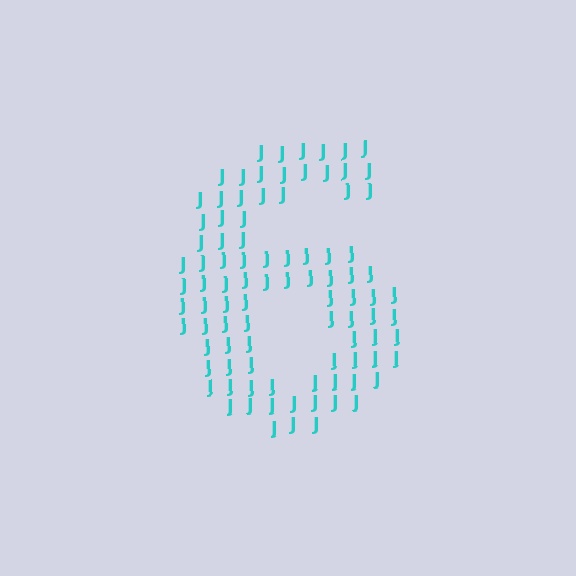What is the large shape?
The large shape is the digit 6.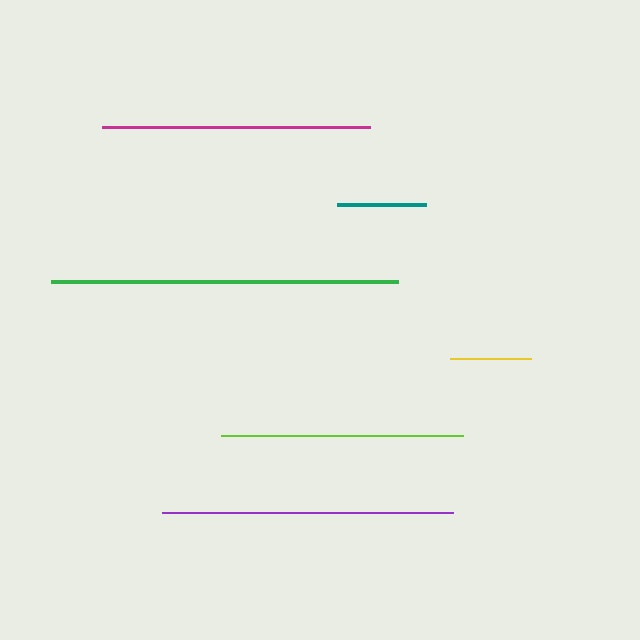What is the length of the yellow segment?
The yellow segment is approximately 81 pixels long.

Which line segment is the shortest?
The yellow line is the shortest at approximately 81 pixels.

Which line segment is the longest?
The green line is the longest at approximately 348 pixels.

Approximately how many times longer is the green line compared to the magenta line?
The green line is approximately 1.3 times the length of the magenta line.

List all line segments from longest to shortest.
From longest to shortest: green, purple, magenta, lime, teal, yellow.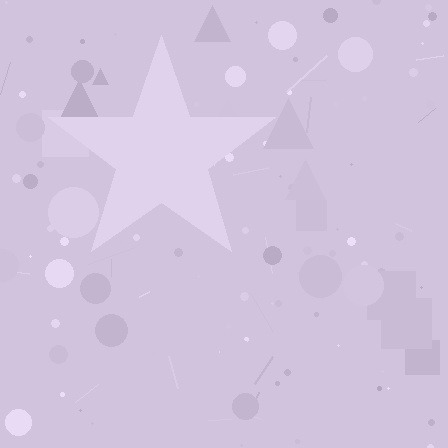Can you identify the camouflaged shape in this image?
The camouflaged shape is a star.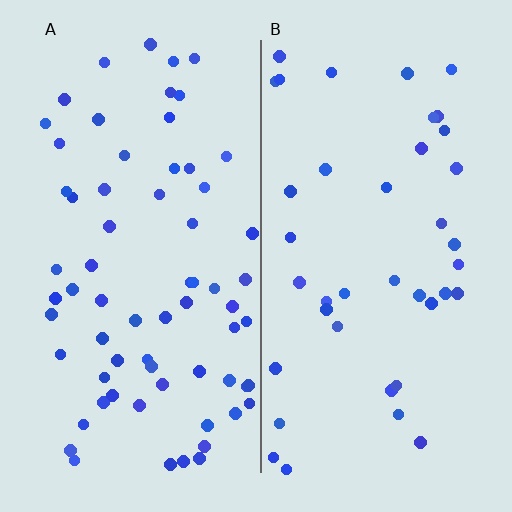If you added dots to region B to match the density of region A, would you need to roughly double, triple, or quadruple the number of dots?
Approximately double.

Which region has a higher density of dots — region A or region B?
A (the left).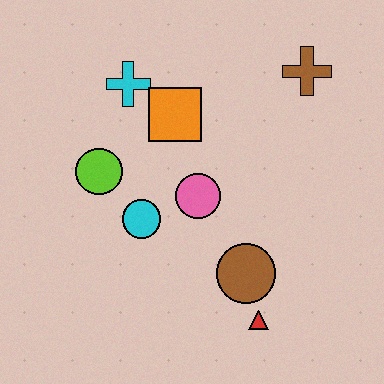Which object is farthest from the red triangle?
The cyan cross is farthest from the red triangle.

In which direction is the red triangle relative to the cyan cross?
The red triangle is below the cyan cross.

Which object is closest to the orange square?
The cyan cross is closest to the orange square.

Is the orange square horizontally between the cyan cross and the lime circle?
No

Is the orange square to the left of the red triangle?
Yes